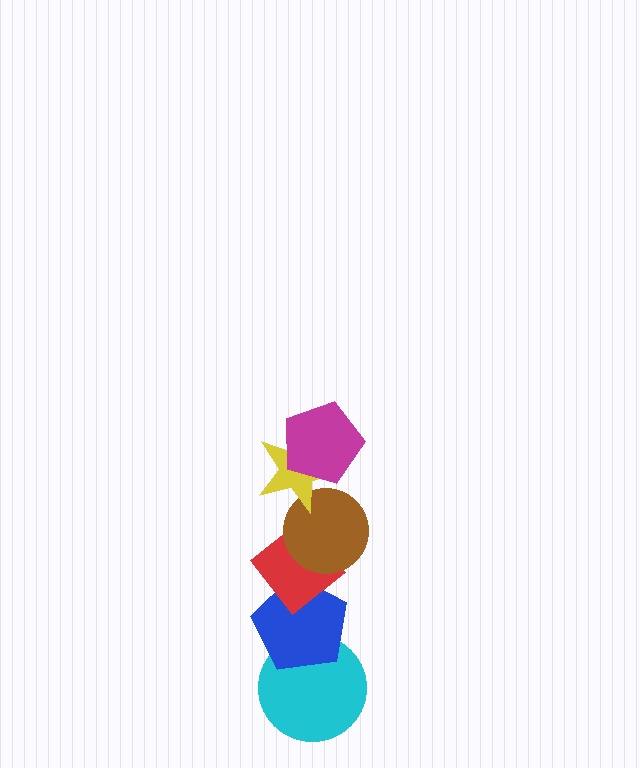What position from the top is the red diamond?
The red diamond is 4th from the top.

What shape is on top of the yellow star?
The magenta pentagon is on top of the yellow star.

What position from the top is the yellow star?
The yellow star is 2nd from the top.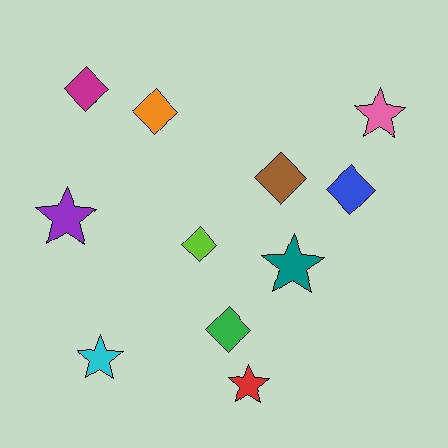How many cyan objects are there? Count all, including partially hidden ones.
There is 1 cyan object.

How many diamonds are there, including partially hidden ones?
There are 6 diamonds.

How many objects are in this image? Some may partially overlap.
There are 11 objects.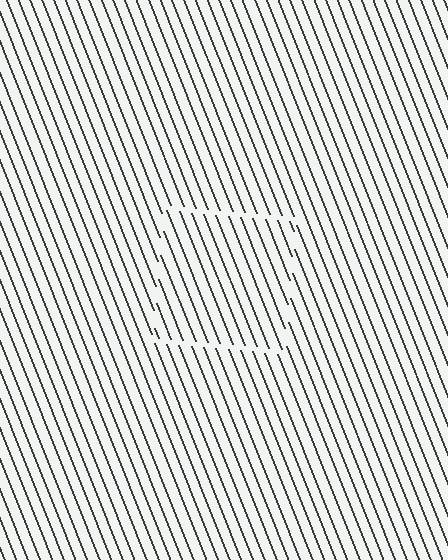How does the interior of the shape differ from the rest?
The interior of the shape contains the same grating, shifted by half a period — the contour is defined by the phase discontinuity where line-ends from the inner and outer gratings abut.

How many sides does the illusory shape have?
4 sides — the line-ends trace a square.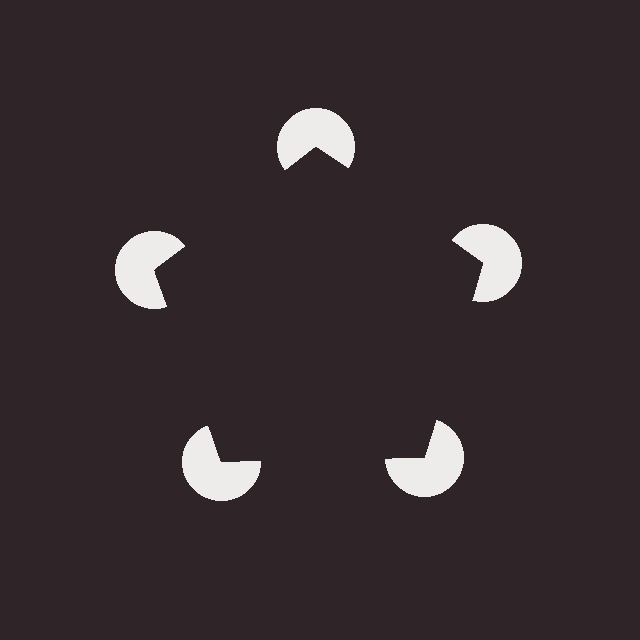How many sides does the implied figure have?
5 sides.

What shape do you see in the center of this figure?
An illusory pentagon — its edges are inferred from the aligned wedge cuts in the pac-man discs, not physically drawn.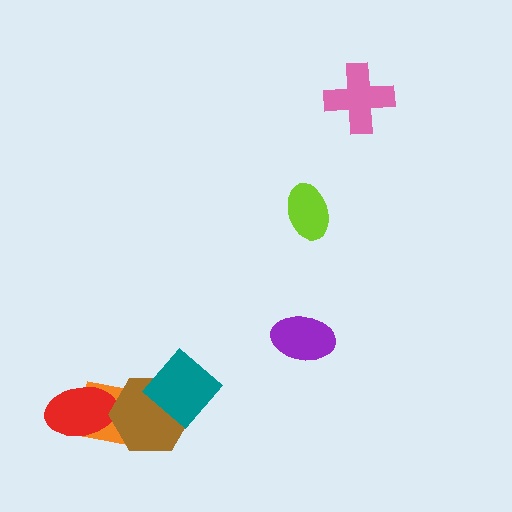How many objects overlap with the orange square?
2 objects overlap with the orange square.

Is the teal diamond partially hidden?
No, no other shape covers it.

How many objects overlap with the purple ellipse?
0 objects overlap with the purple ellipse.